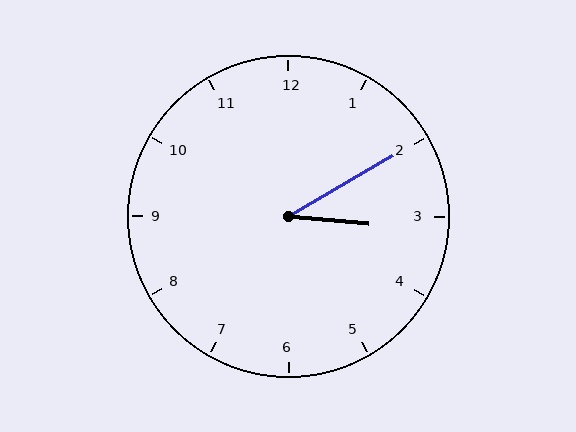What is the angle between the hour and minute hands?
Approximately 35 degrees.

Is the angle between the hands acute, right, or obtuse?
It is acute.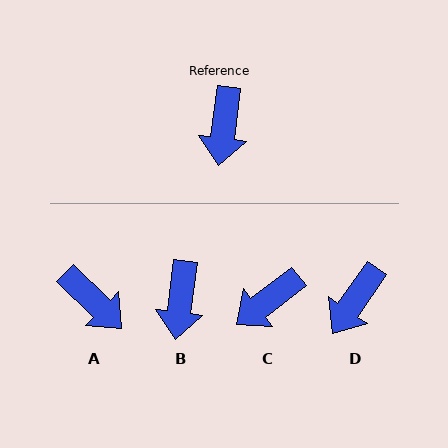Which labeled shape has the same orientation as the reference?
B.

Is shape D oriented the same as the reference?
No, it is off by about 27 degrees.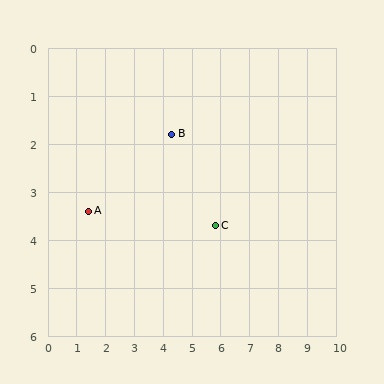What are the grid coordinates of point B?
Point B is at approximately (4.3, 1.8).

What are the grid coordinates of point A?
Point A is at approximately (1.4, 3.4).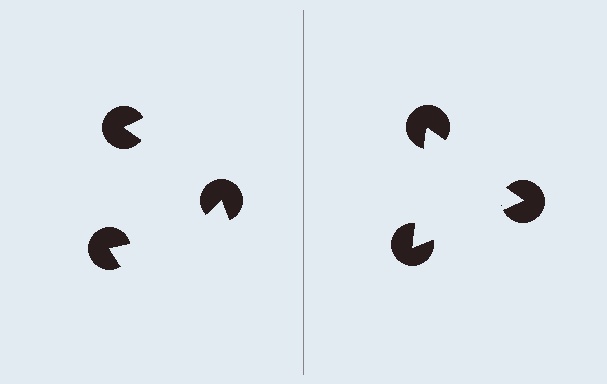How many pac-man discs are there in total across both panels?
6 — 3 on each side.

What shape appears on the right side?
An illusory triangle.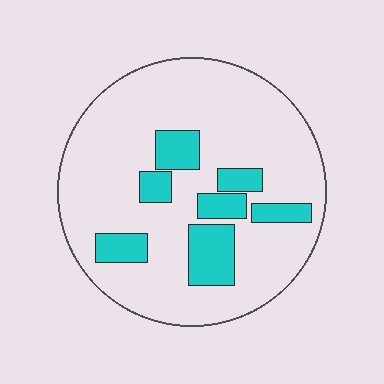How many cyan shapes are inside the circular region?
7.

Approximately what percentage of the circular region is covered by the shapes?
Approximately 20%.